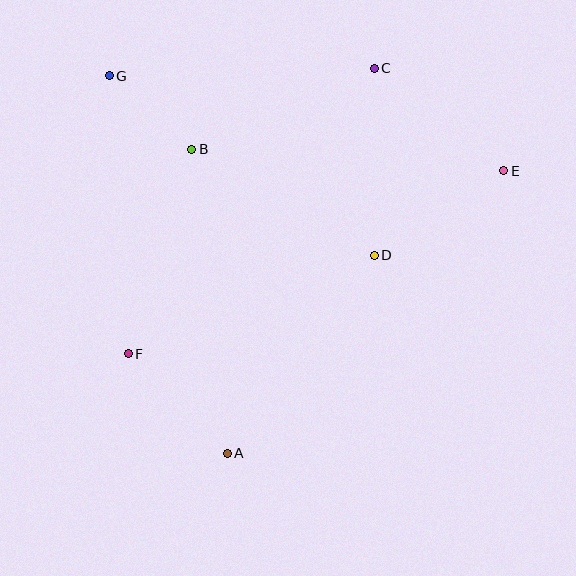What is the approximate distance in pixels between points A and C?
The distance between A and C is approximately 412 pixels.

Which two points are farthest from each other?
Points E and F are farthest from each other.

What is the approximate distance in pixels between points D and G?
The distance between D and G is approximately 320 pixels.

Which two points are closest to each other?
Points B and G are closest to each other.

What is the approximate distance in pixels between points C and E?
The distance between C and E is approximately 166 pixels.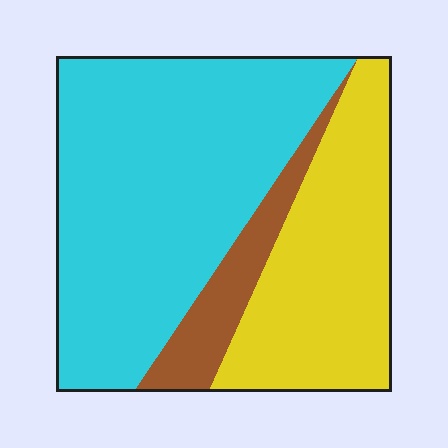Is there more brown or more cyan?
Cyan.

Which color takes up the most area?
Cyan, at roughly 55%.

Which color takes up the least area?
Brown, at roughly 10%.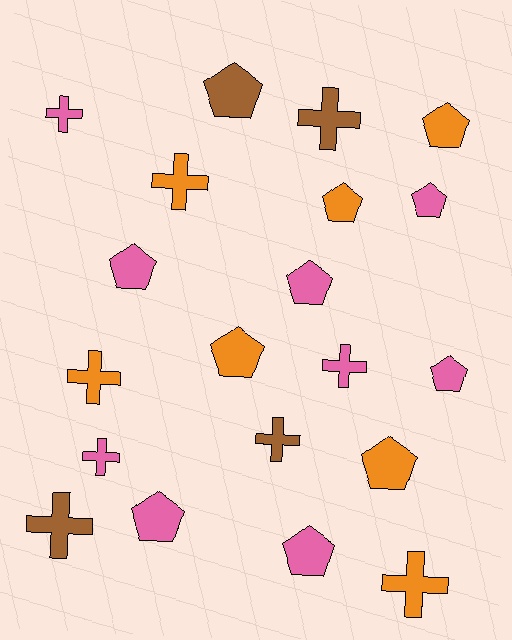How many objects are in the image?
There are 20 objects.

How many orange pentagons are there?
There are 4 orange pentagons.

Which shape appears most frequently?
Pentagon, with 11 objects.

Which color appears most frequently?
Pink, with 9 objects.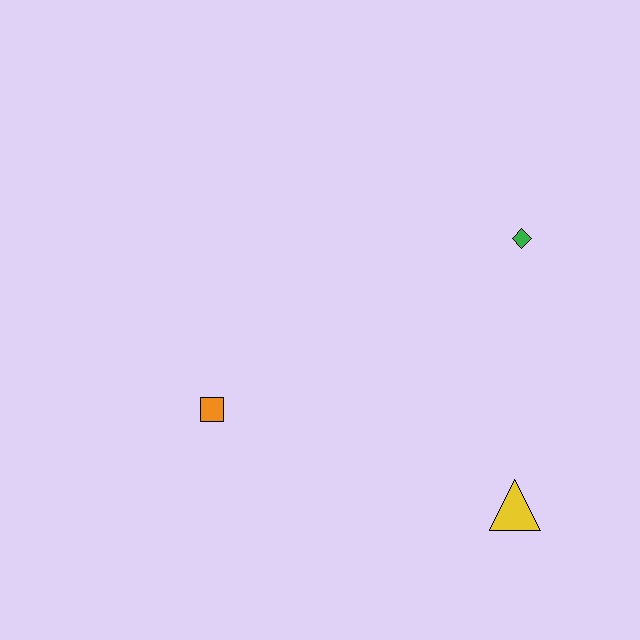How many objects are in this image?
There are 3 objects.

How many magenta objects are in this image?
There are no magenta objects.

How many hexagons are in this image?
There are no hexagons.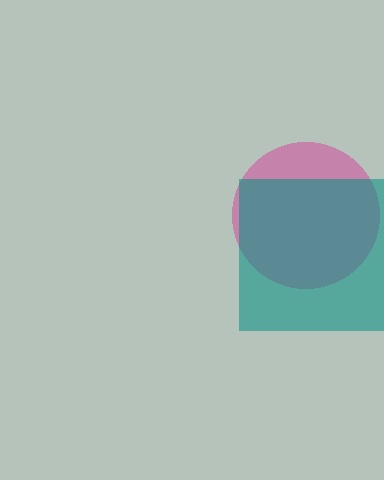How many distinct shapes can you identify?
There are 2 distinct shapes: a magenta circle, a teal square.